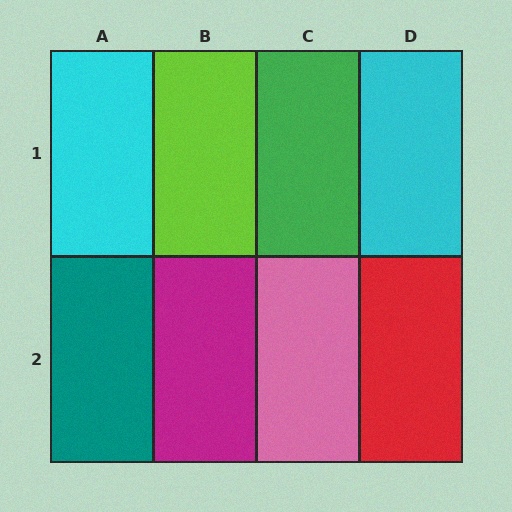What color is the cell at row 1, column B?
Lime.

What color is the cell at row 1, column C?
Green.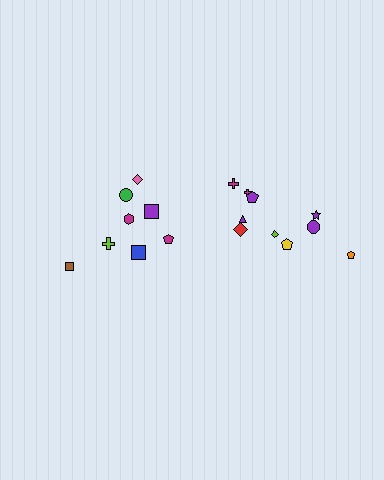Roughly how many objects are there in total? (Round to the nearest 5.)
Roughly 20 objects in total.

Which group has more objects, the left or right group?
The right group.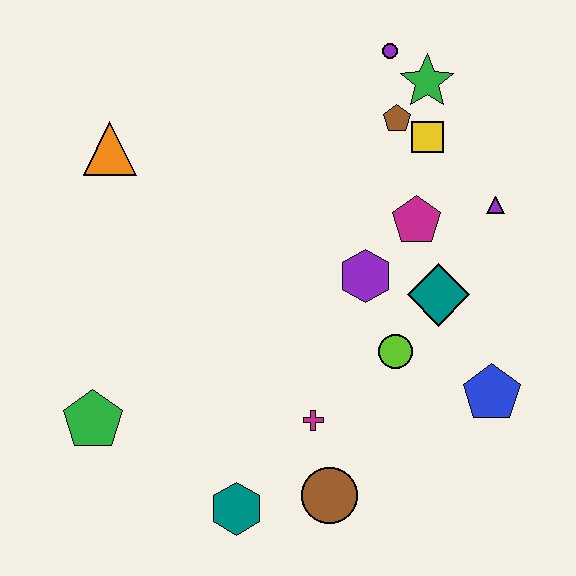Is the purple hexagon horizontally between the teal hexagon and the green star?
Yes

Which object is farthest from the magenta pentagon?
The green pentagon is farthest from the magenta pentagon.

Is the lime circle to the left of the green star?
Yes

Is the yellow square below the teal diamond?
No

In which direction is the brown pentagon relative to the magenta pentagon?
The brown pentagon is above the magenta pentagon.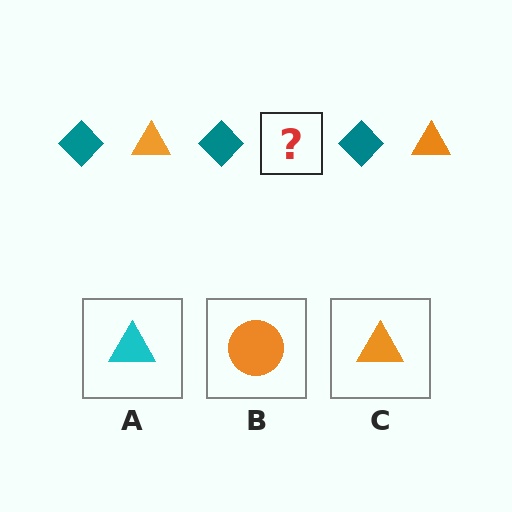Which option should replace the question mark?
Option C.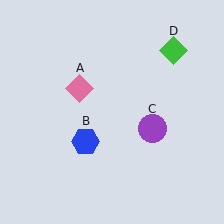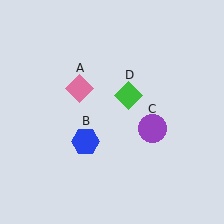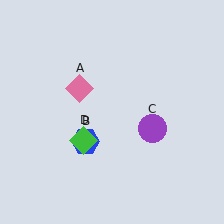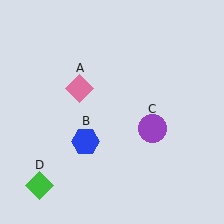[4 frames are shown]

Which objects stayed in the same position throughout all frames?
Pink diamond (object A) and blue hexagon (object B) and purple circle (object C) remained stationary.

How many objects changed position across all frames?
1 object changed position: green diamond (object D).